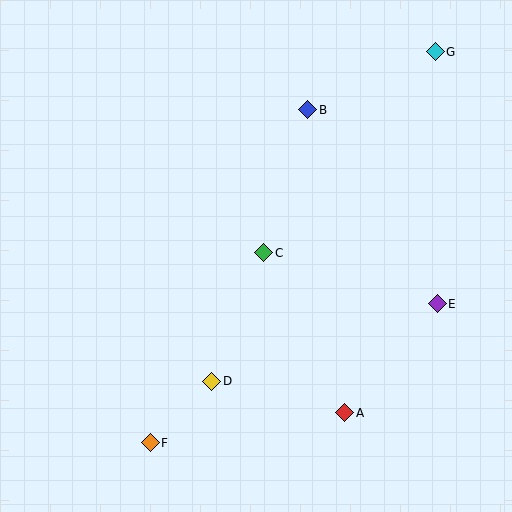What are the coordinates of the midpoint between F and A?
The midpoint between F and A is at (247, 428).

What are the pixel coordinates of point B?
Point B is at (308, 110).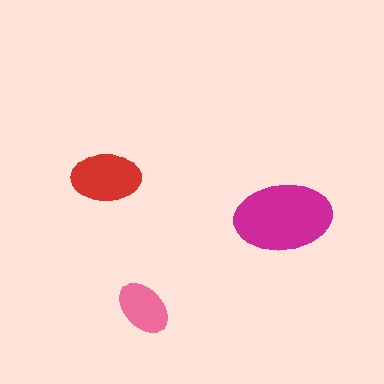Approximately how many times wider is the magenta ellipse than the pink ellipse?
About 1.5 times wider.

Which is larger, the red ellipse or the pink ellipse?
The red one.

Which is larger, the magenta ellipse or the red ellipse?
The magenta one.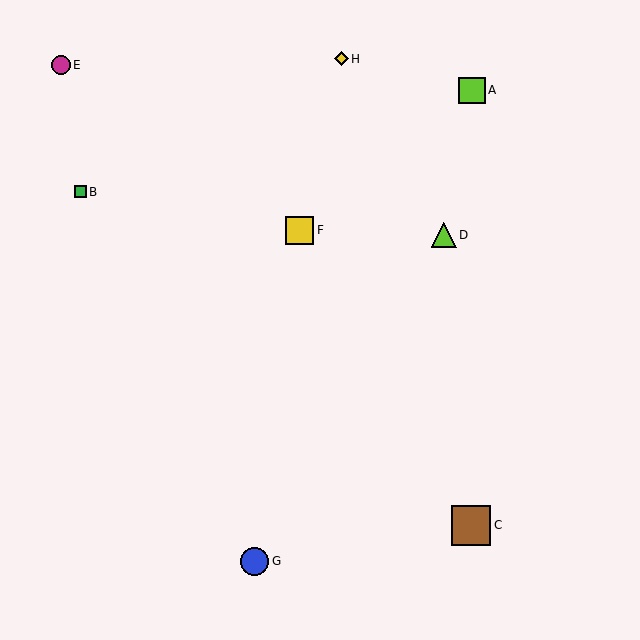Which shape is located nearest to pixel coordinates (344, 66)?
The yellow diamond (labeled H) at (342, 59) is nearest to that location.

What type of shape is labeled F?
Shape F is a yellow square.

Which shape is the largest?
The brown square (labeled C) is the largest.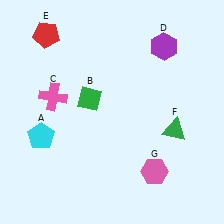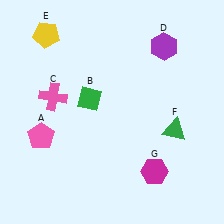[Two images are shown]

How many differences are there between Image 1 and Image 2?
There are 3 differences between the two images.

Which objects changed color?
A changed from cyan to pink. E changed from red to yellow. G changed from pink to magenta.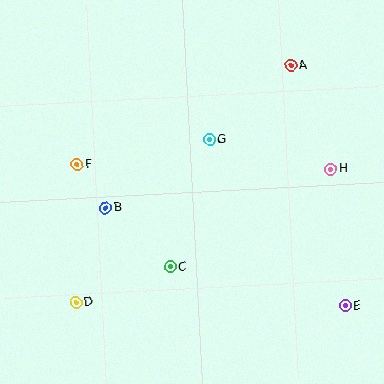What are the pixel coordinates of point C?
Point C is at (170, 267).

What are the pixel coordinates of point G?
Point G is at (210, 140).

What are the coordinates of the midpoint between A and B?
The midpoint between A and B is at (198, 137).